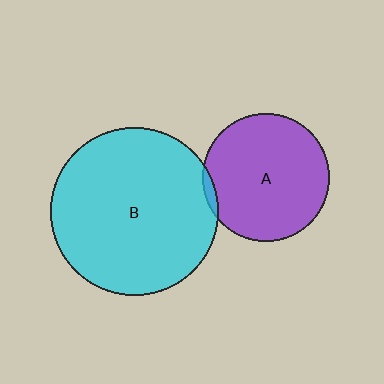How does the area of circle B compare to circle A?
Approximately 1.7 times.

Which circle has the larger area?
Circle B (cyan).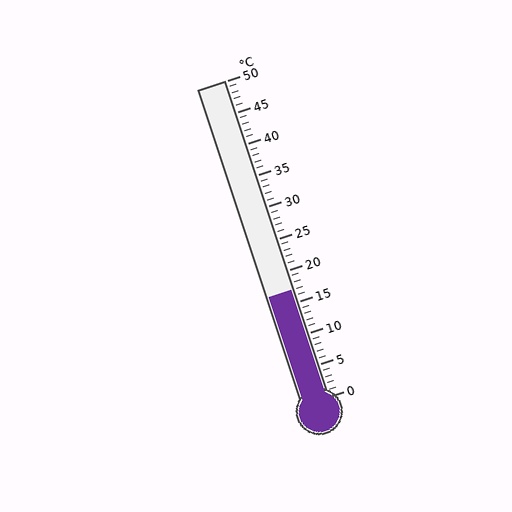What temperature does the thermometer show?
The thermometer shows approximately 17°C.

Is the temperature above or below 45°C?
The temperature is below 45°C.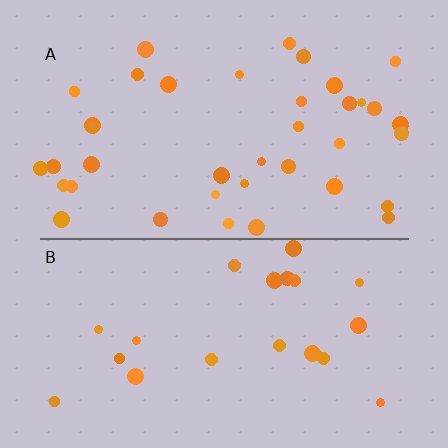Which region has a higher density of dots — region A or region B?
A (the top).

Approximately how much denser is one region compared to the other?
Approximately 1.8× — region A over region B.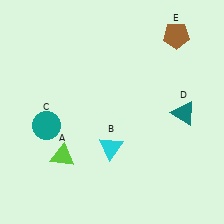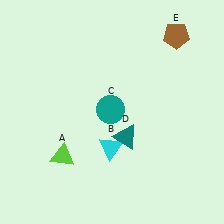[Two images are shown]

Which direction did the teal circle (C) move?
The teal circle (C) moved right.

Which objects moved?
The objects that moved are: the teal circle (C), the teal triangle (D).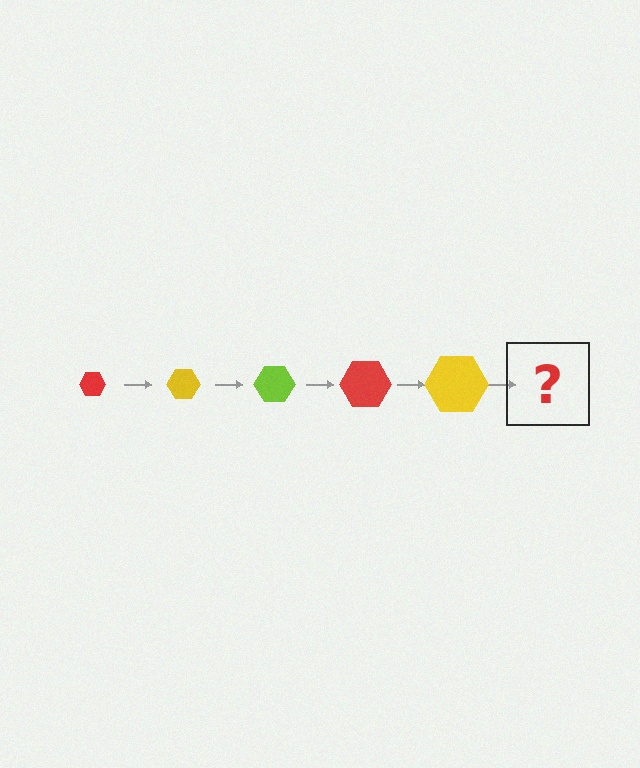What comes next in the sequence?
The next element should be a lime hexagon, larger than the previous one.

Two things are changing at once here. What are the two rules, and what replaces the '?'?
The two rules are that the hexagon grows larger each step and the color cycles through red, yellow, and lime. The '?' should be a lime hexagon, larger than the previous one.